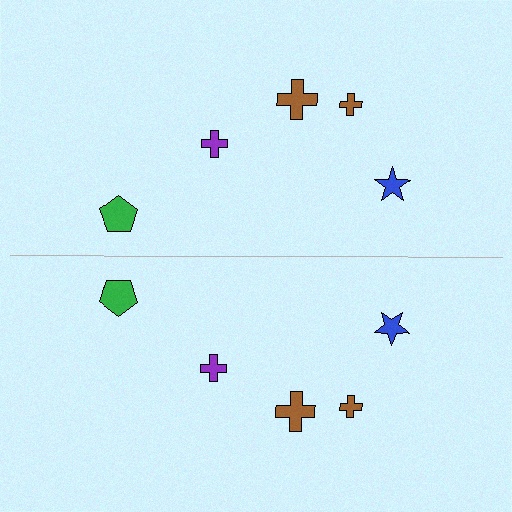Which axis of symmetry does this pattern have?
The pattern has a horizontal axis of symmetry running through the center of the image.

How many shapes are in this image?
There are 10 shapes in this image.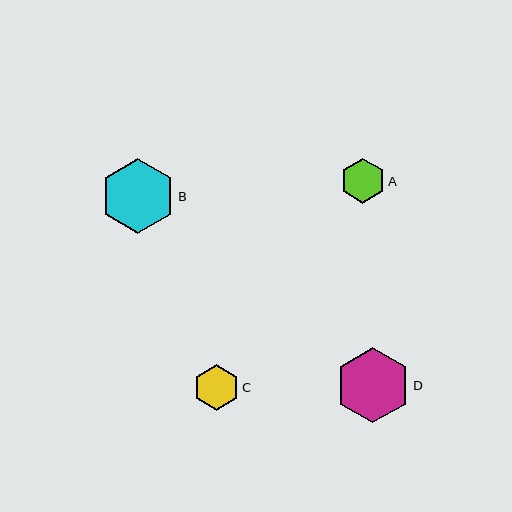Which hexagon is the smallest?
Hexagon A is the smallest with a size of approximately 45 pixels.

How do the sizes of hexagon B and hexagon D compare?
Hexagon B and hexagon D are approximately the same size.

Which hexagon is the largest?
Hexagon B is the largest with a size of approximately 75 pixels.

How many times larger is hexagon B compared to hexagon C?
Hexagon B is approximately 1.7 times the size of hexagon C.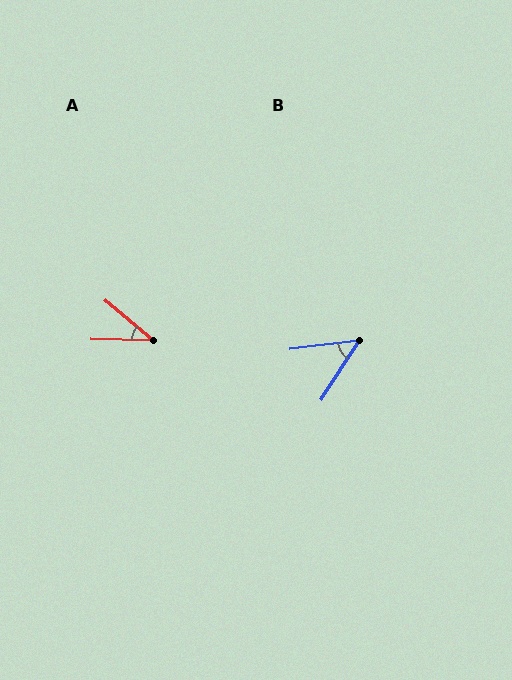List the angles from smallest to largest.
A (38°), B (50°).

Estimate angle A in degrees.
Approximately 38 degrees.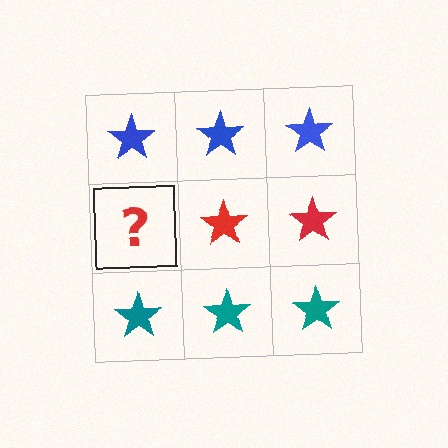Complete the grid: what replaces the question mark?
The question mark should be replaced with a red star.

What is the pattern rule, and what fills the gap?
The rule is that each row has a consistent color. The gap should be filled with a red star.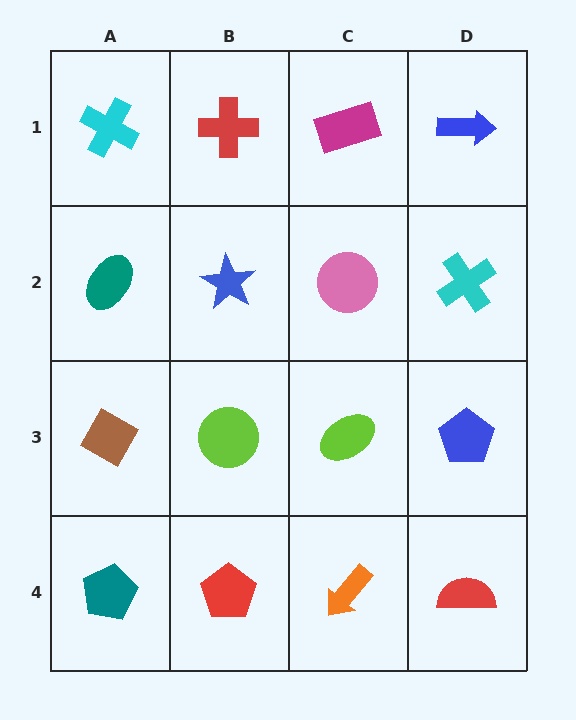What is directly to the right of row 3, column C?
A blue pentagon.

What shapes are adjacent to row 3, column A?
A teal ellipse (row 2, column A), a teal pentagon (row 4, column A), a lime circle (row 3, column B).